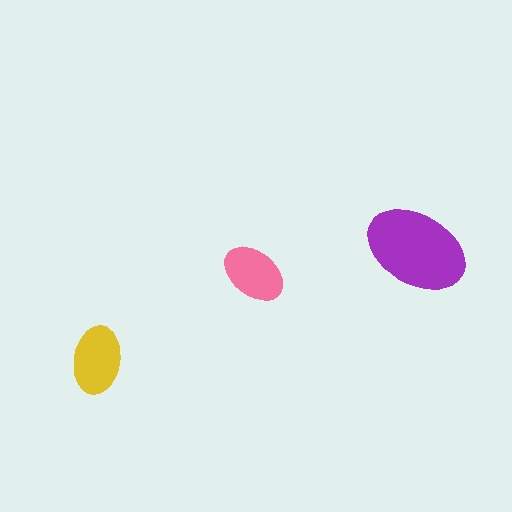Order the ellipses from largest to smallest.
the purple one, the yellow one, the pink one.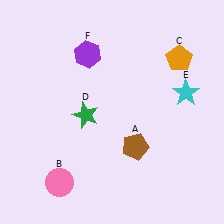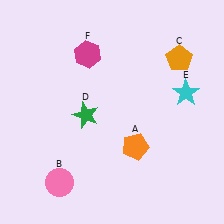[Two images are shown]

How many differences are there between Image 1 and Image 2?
There are 2 differences between the two images.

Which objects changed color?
A changed from brown to orange. F changed from purple to magenta.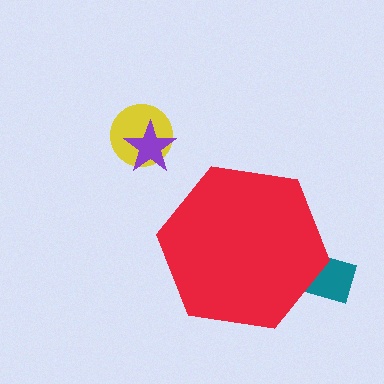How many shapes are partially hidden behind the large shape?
1 shape is partially hidden.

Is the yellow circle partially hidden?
No, the yellow circle is fully visible.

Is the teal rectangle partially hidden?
Yes, the teal rectangle is partially hidden behind the red hexagon.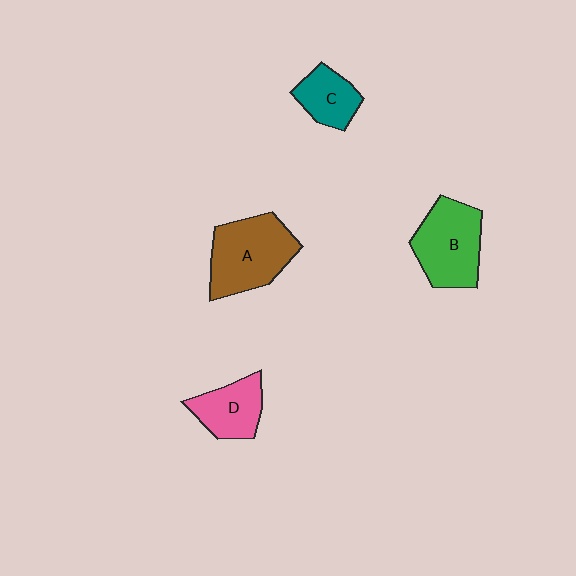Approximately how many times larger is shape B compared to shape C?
Approximately 1.7 times.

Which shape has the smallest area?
Shape C (teal).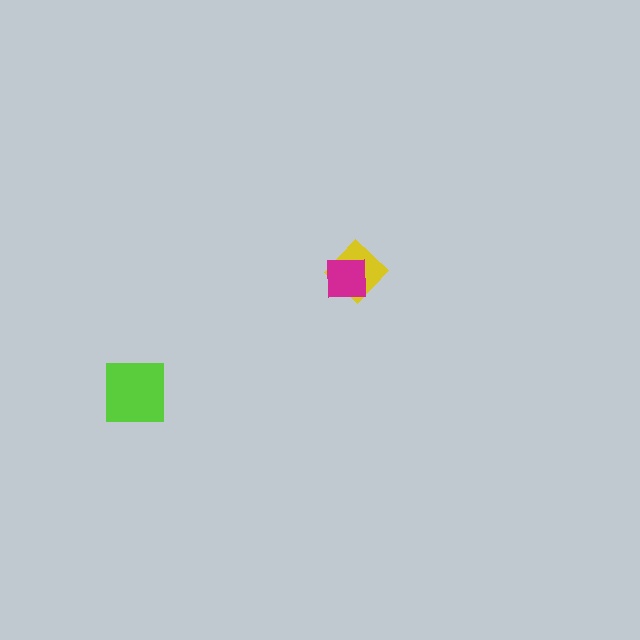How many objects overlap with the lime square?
0 objects overlap with the lime square.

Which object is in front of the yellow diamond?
The magenta square is in front of the yellow diamond.